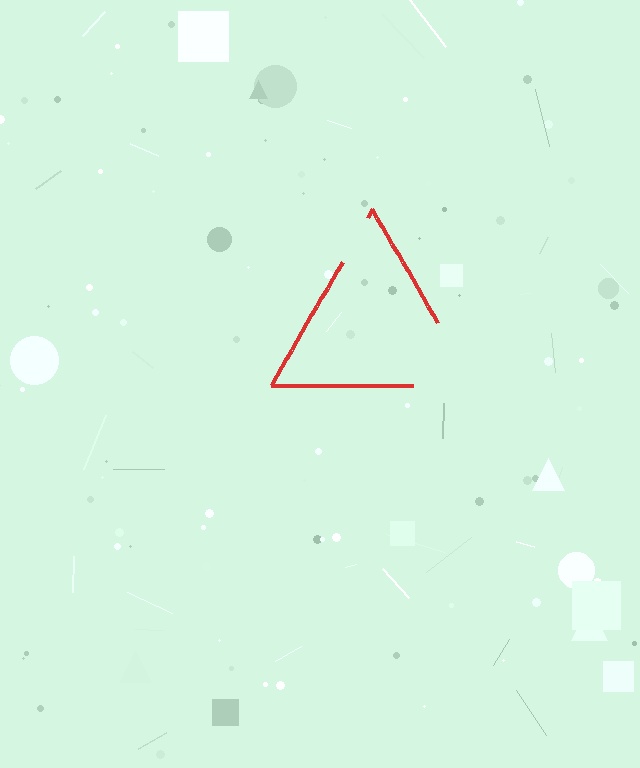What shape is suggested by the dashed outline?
The dashed outline suggests a triangle.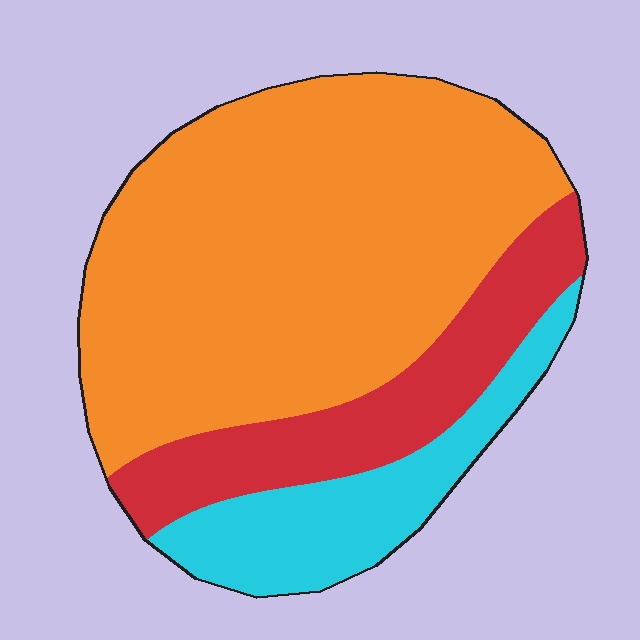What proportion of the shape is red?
Red takes up between a sixth and a third of the shape.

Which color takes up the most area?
Orange, at roughly 65%.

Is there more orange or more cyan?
Orange.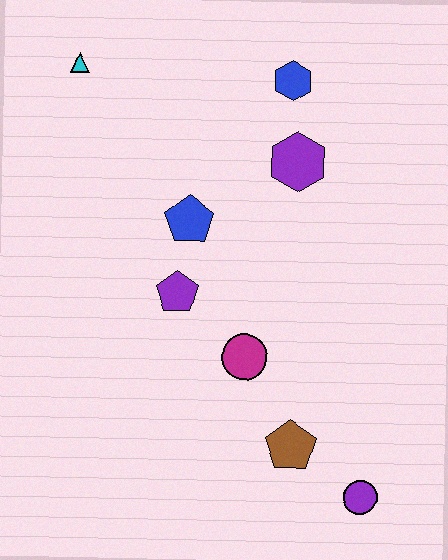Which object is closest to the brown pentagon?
The purple circle is closest to the brown pentagon.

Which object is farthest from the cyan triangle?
The purple circle is farthest from the cyan triangle.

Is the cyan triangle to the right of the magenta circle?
No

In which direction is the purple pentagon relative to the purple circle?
The purple pentagon is above the purple circle.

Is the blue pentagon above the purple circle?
Yes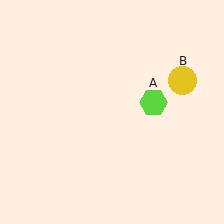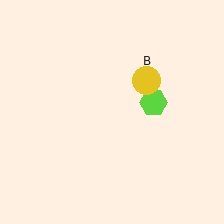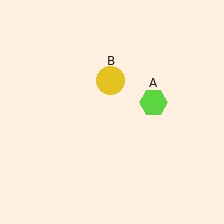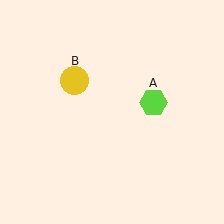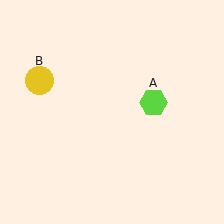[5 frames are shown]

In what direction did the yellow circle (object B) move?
The yellow circle (object B) moved left.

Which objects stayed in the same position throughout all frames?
Lime hexagon (object A) remained stationary.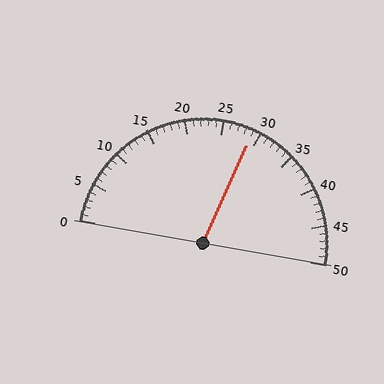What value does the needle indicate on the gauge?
The needle indicates approximately 29.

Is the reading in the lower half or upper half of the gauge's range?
The reading is in the upper half of the range (0 to 50).